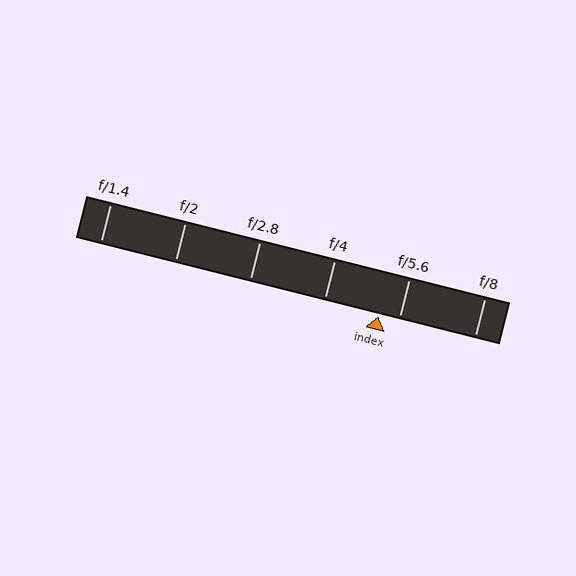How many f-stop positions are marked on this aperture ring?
There are 6 f-stop positions marked.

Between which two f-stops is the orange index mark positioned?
The index mark is between f/4 and f/5.6.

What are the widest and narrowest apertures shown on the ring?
The widest aperture shown is f/1.4 and the narrowest is f/8.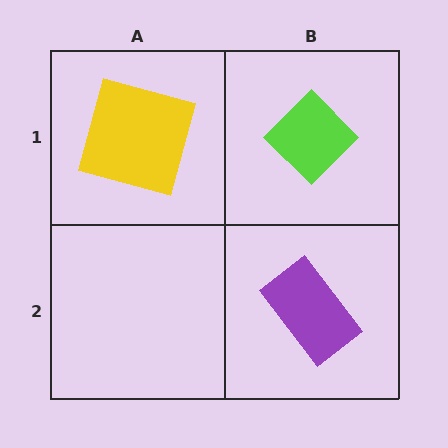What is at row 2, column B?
A purple rectangle.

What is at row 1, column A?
A yellow square.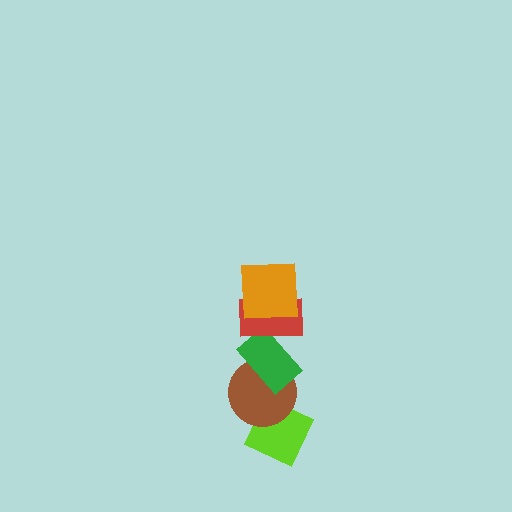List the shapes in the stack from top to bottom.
From top to bottom: the orange square, the red rectangle, the green rectangle, the brown circle, the lime diamond.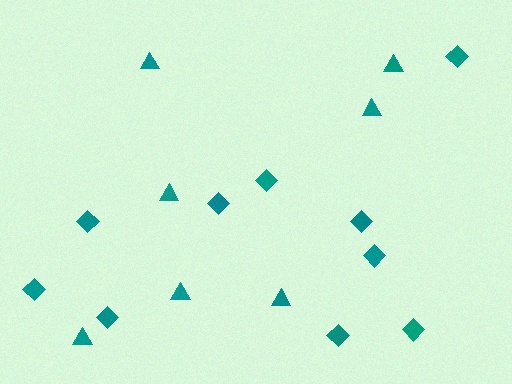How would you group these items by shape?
There are 2 groups: one group of diamonds (10) and one group of triangles (7).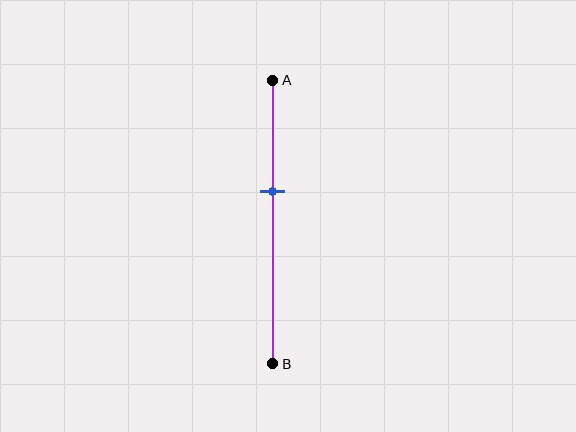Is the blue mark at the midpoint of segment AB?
No, the mark is at about 40% from A, not at the 50% midpoint.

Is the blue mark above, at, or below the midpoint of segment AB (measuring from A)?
The blue mark is above the midpoint of segment AB.